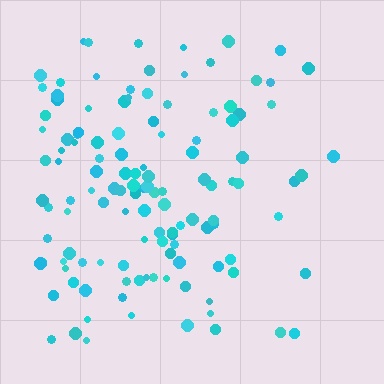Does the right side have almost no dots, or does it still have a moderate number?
Still a moderate number, just noticeably fewer than the left.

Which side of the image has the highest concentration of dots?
The left.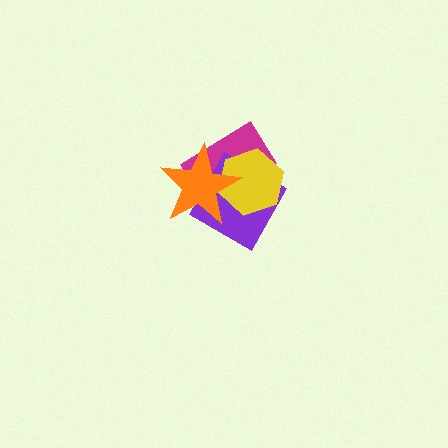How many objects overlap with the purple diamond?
3 objects overlap with the purple diamond.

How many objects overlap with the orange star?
3 objects overlap with the orange star.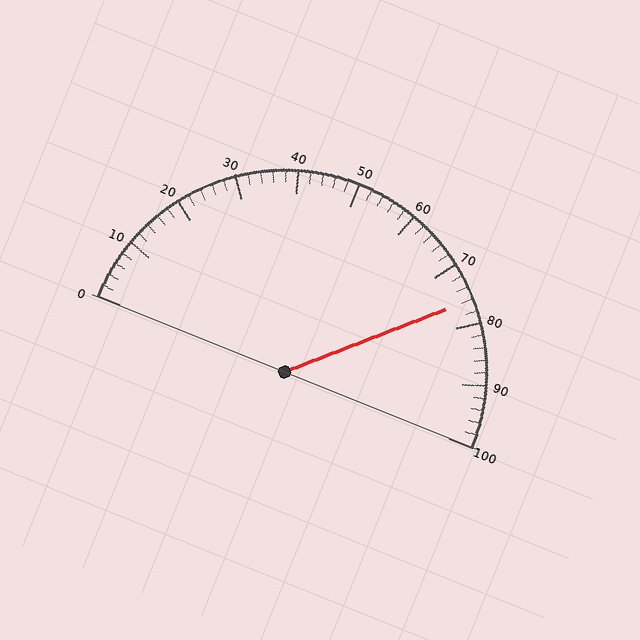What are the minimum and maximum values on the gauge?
The gauge ranges from 0 to 100.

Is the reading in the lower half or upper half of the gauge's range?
The reading is in the upper half of the range (0 to 100).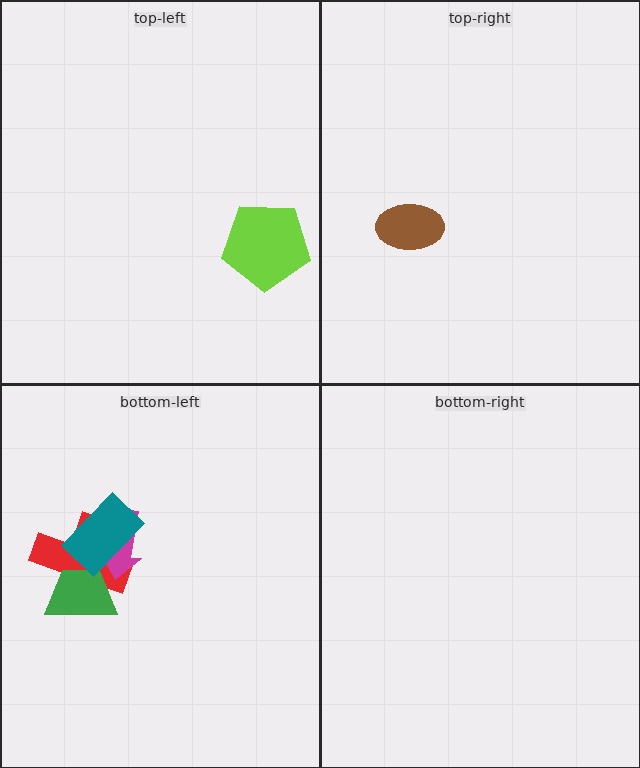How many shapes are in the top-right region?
1.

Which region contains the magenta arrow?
The bottom-left region.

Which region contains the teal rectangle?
The bottom-left region.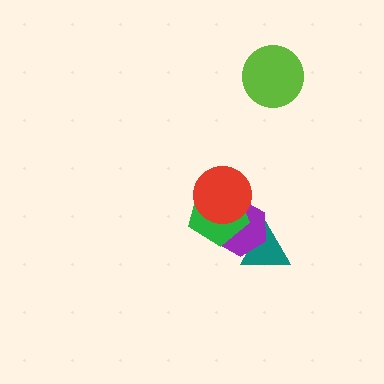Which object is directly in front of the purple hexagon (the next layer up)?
The green pentagon is directly in front of the purple hexagon.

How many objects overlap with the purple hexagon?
3 objects overlap with the purple hexagon.